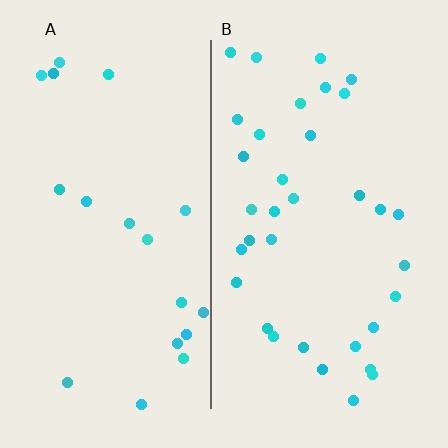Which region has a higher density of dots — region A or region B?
B (the right).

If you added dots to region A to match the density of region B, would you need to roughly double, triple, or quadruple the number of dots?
Approximately double.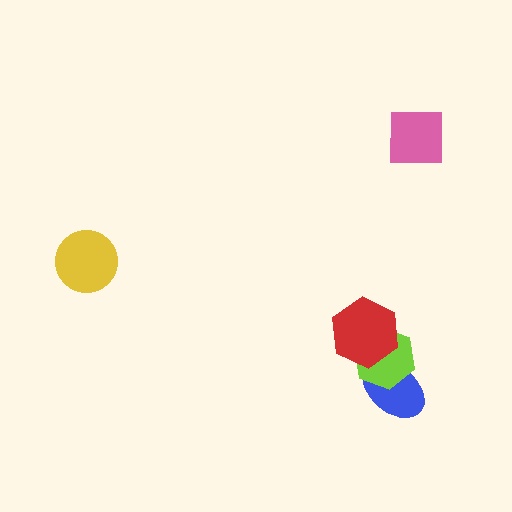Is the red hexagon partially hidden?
No, no other shape covers it.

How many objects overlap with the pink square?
0 objects overlap with the pink square.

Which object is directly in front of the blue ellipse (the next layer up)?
The lime hexagon is directly in front of the blue ellipse.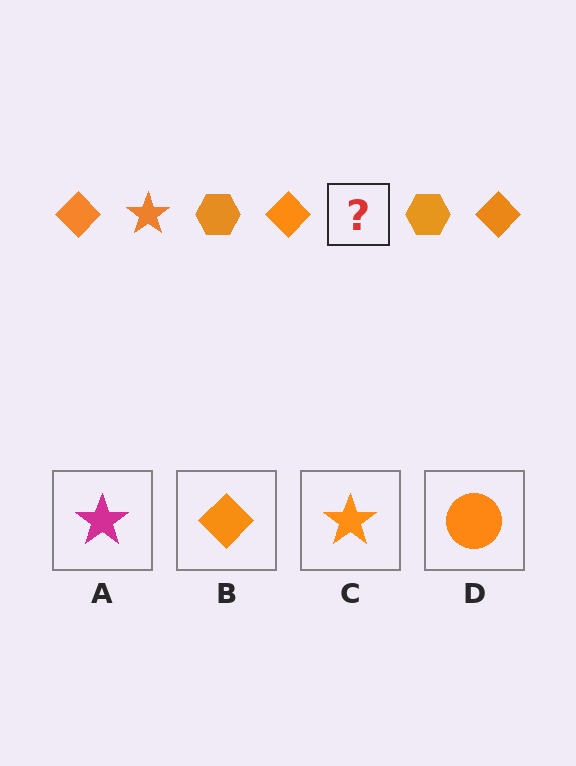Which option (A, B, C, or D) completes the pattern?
C.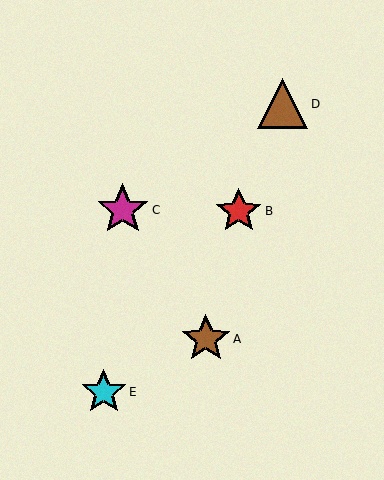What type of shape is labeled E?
Shape E is a cyan star.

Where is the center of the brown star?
The center of the brown star is at (206, 339).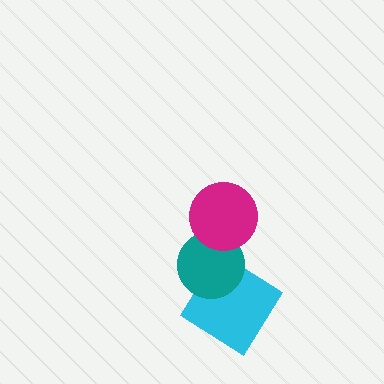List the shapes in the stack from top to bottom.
From top to bottom: the magenta circle, the teal circle, the cyan diamond.